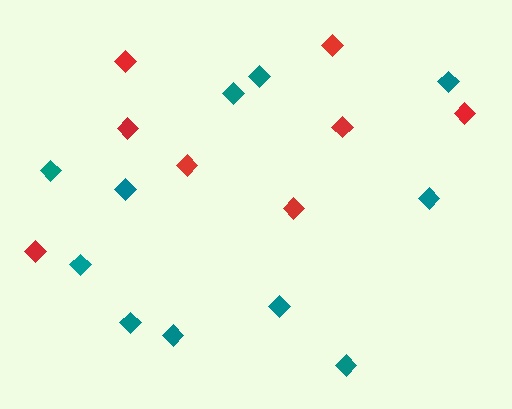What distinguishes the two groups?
There are 2 groups: one group of teal diamonds (11) and one group of red diamonds (8).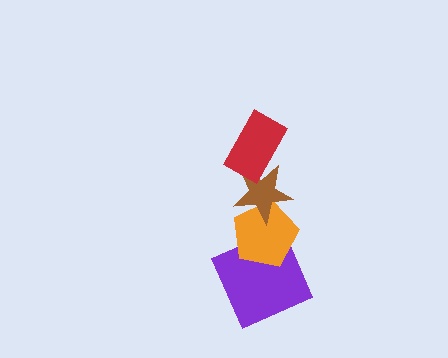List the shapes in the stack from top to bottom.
From top to bottom: the red rectangle, the brown star, the orange pentagon, the purple square.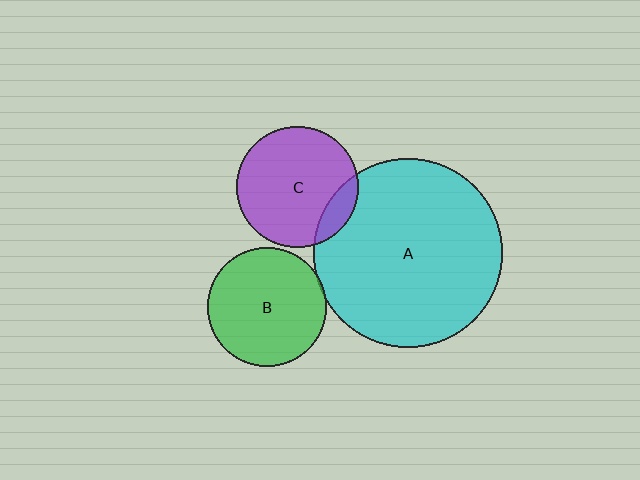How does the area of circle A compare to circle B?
Approximately 2.5 times.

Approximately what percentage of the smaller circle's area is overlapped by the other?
Approximately 15%.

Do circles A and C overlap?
Yes.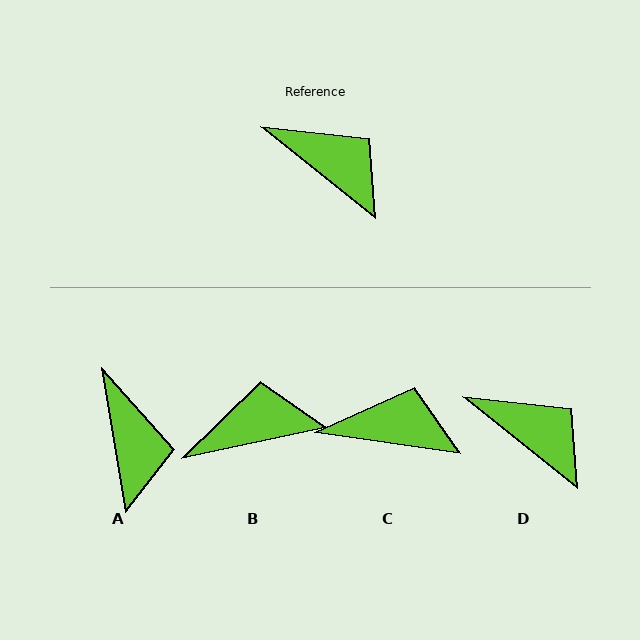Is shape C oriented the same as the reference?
No, it is off by about 30 degrees.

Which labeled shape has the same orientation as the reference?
D.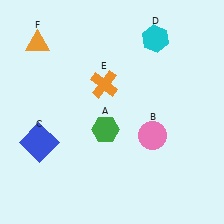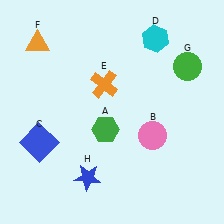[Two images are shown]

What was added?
A green circle (G), a blue star (H) were added in Image 2.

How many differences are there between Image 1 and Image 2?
There are 2 differences between the two images.